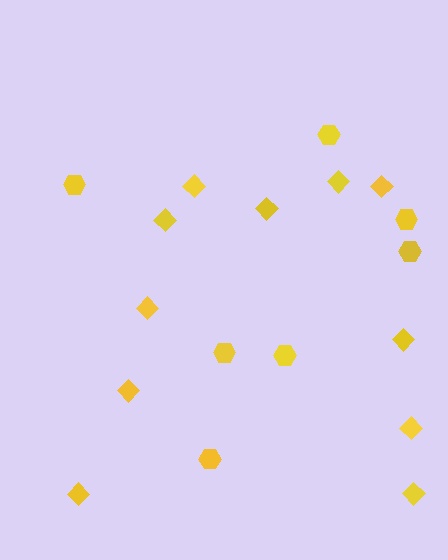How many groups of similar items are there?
There are 2 groups: one group of hexagons (7) and one group of diamonds (11).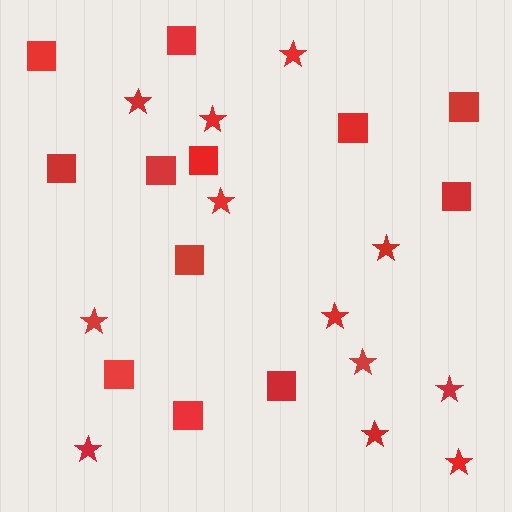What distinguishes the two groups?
There are 2 groups: one group of stars (12) and one group of squares (12).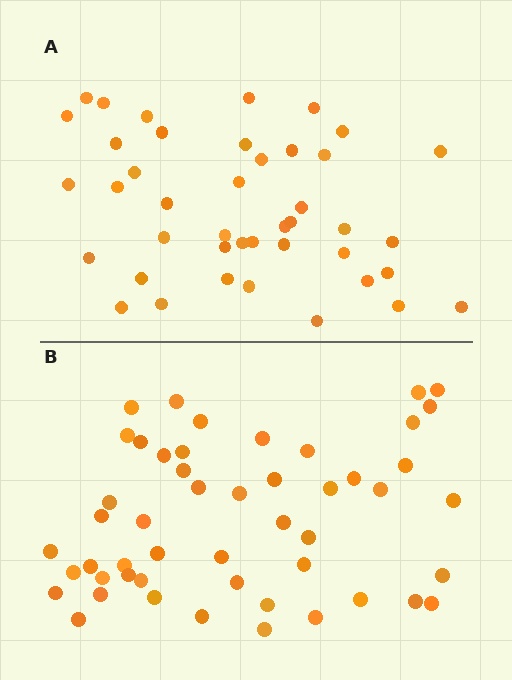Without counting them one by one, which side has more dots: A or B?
Region B (the bottom region) has more dots.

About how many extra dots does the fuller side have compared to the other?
Region B has roughly 8 or so more dots than region A.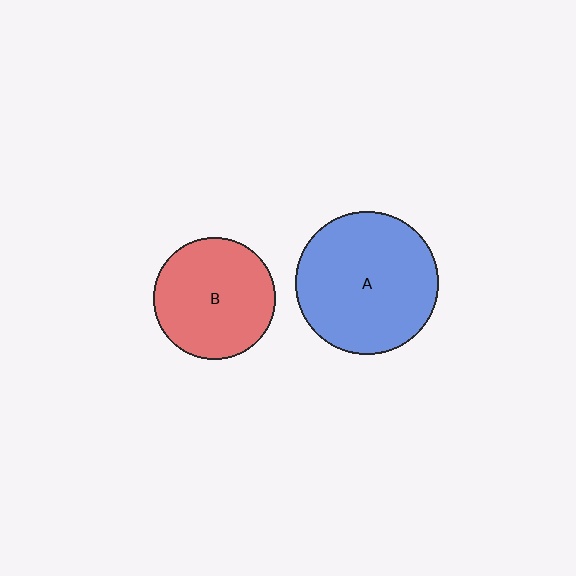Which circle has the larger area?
Circle A (blue).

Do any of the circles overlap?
No, none of the circles overlap.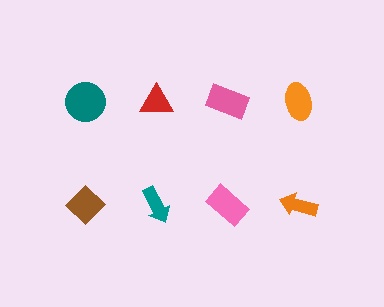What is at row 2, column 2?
A teal arrow.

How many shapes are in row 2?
4 shapes.